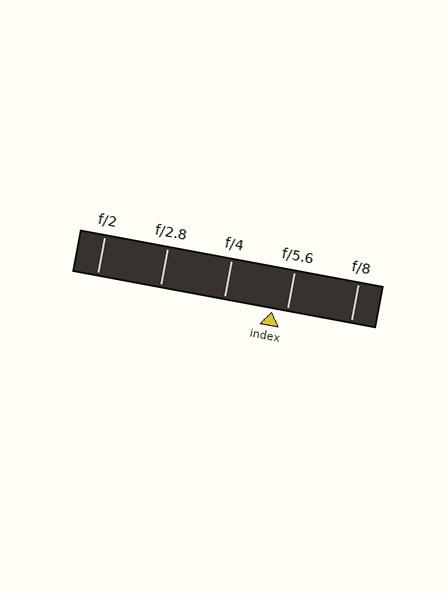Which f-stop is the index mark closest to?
The index mark is closest to f/5.6.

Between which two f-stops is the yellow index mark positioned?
The index mark is between f/4 and f/5.6.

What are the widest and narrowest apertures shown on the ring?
The widest aperture shown is f/2 and the narrowest is f/8.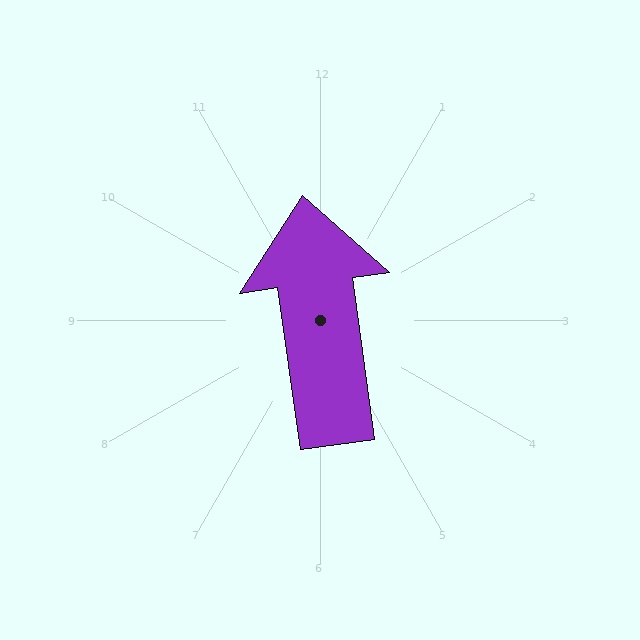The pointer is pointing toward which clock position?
Roughly 12 o'clock.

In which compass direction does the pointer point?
North.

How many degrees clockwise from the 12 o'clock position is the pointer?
Approximately 352 degrees.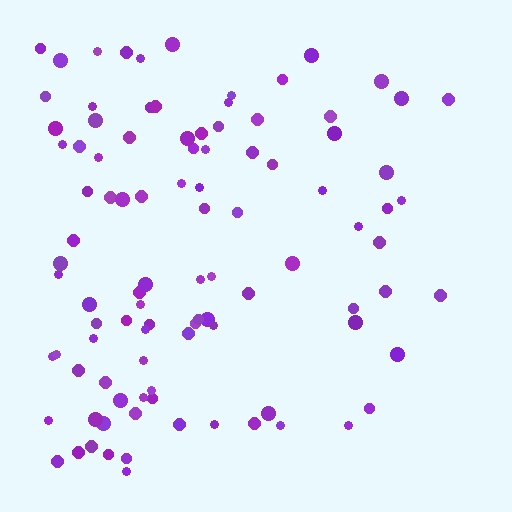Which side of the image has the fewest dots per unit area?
The right.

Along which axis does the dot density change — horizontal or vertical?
Horizontal.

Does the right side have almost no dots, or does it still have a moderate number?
Still a moderate number, just noticeably fewer than the left.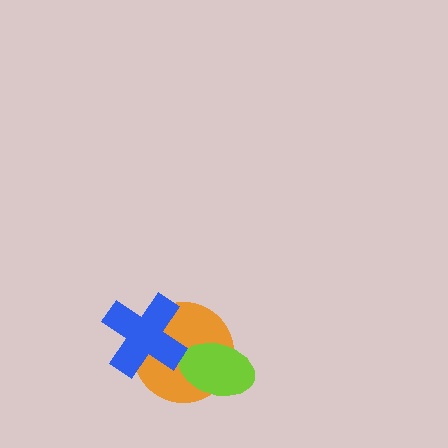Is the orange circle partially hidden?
Yes, it is partially covered by another shape.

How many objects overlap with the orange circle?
2 objects overlap with the orange circle.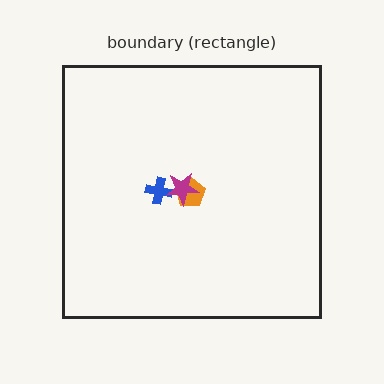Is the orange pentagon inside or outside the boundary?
Inside.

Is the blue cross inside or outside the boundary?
Inside.